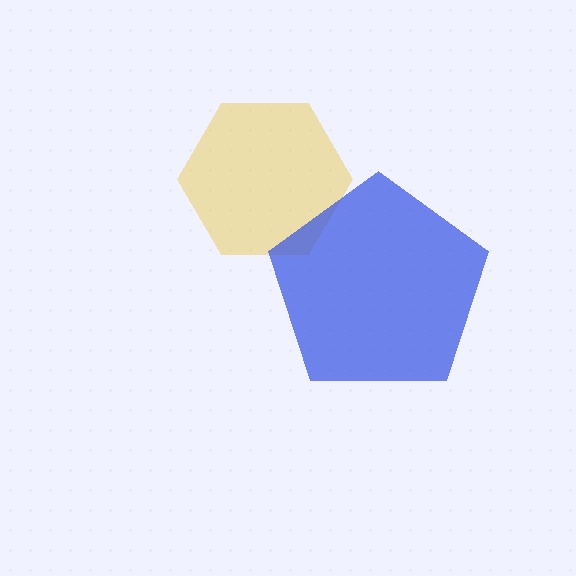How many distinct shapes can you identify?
There are 2 distinct shapes: a yellow hexagon, a blue pentagon.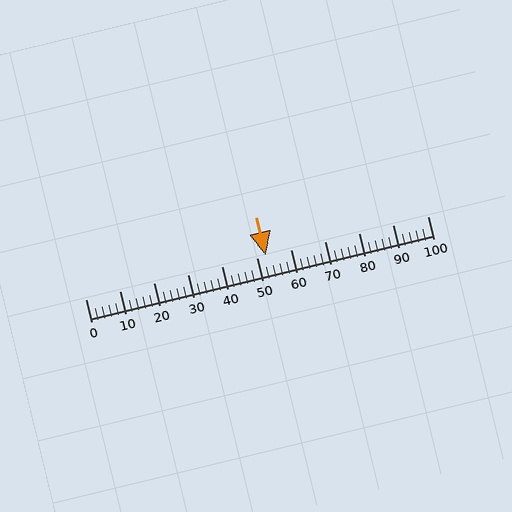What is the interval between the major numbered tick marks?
The major tick marks are spaced 10 units apart.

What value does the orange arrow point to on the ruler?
The orange arrow points to approximately 53.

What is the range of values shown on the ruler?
The ruler shows values from 0 to 100.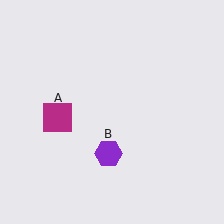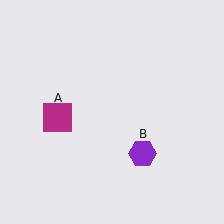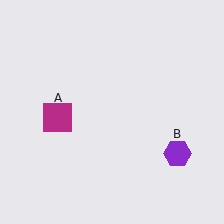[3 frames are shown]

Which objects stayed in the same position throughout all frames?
Magenta square (object A) remained stationary.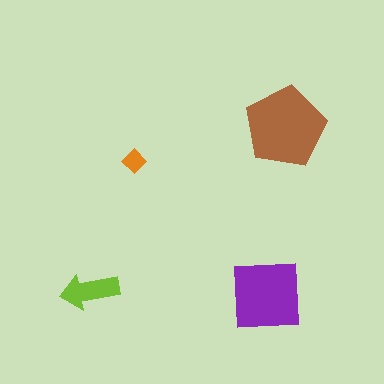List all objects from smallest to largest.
The orange diamond, the lime arrow, the purple square, the brown pentagon.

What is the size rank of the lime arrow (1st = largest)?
3rd.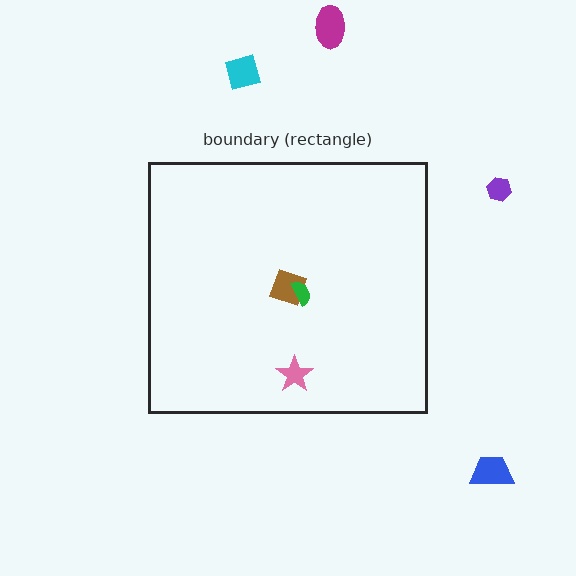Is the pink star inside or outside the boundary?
Inside.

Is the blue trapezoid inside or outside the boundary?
Outside.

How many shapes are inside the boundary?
3 inside, 4 outside.